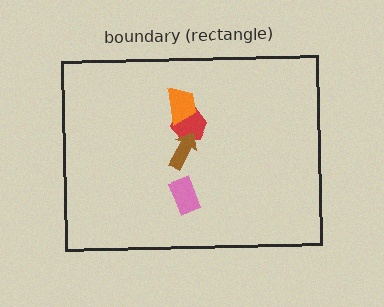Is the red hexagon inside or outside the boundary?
Inside.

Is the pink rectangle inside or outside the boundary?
Inside.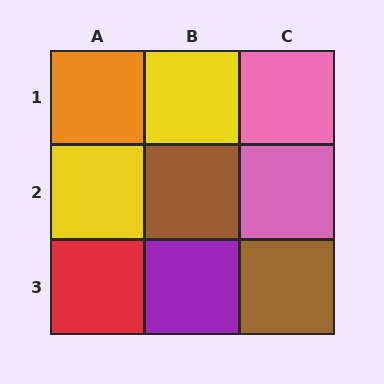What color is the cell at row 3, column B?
Purple.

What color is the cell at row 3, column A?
Red.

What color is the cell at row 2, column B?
Brown.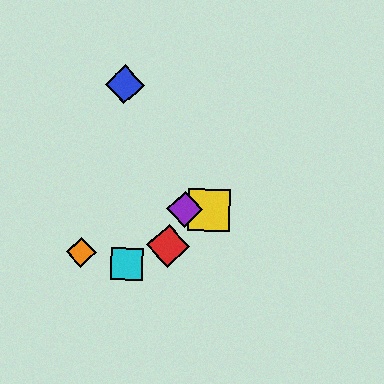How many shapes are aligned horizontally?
3 shapes (the green diamond, the yellow square, the purple diamond) are aligned horizontally.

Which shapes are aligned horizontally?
The green diamond, the yellow square, the purple diamond are aligned horizontally.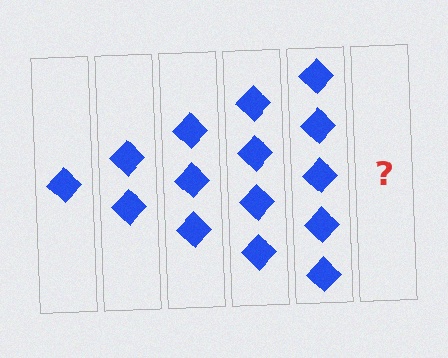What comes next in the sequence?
The next element should be 6 diamonds.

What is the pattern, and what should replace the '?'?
The pattern is that each step adds one more diamond. The '?' should be 6 diamonds.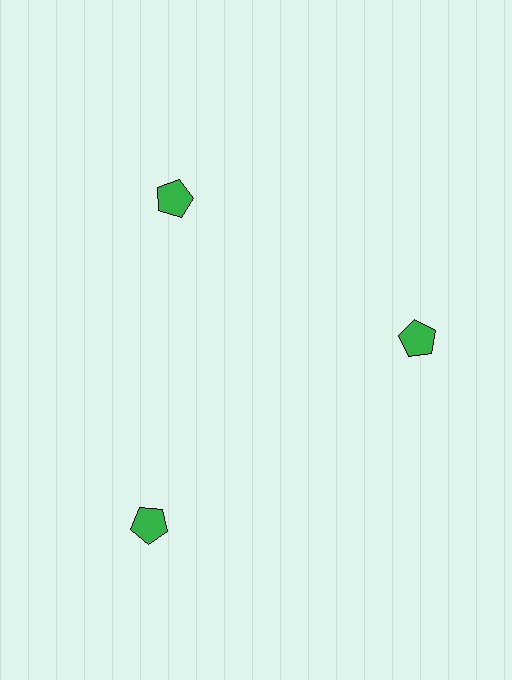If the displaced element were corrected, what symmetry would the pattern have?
It would have 3-fold rotational symmetry — the pattern would map onto itself every 120 degrees.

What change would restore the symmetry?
The symmetry would be restored by moving it inward, back onto the ring so that all 3 pentagons sit at equal angles and equal distance from the center.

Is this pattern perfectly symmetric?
No. The 3 green pentagons are arranged in a ring, but one element near the 7 o'clock position is pushed outward from the center, breaking the 3-fold rotational symmetry.